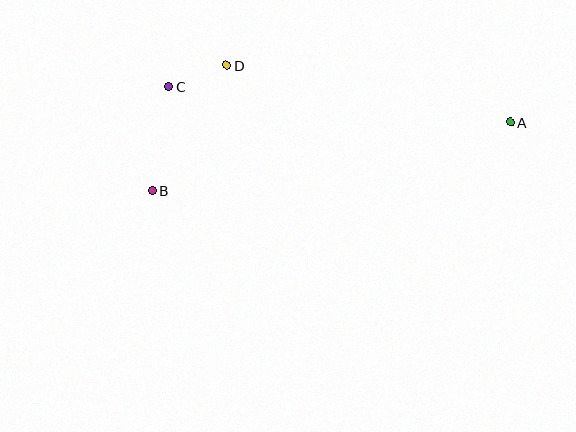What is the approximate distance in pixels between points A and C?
The distance between A and C is approximately 343 pixels.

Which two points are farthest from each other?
Points A and B are farthest from each other.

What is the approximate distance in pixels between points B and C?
The distance between B and C is approximately 105 pixels.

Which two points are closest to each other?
Points C and D are closest to each other.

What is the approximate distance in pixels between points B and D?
The distance between B and D is approximately 146 pixels.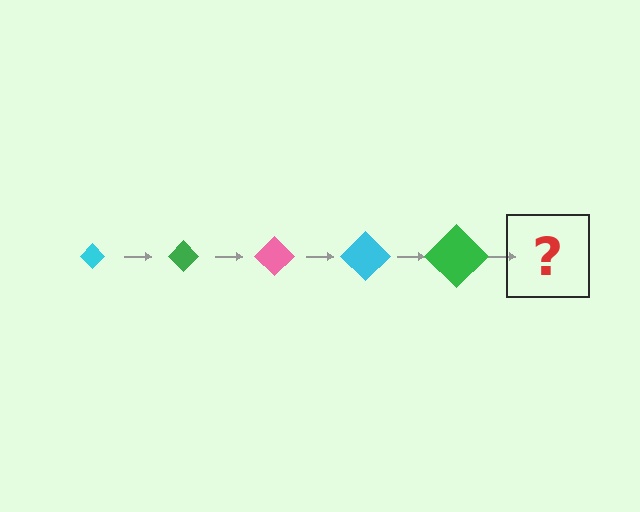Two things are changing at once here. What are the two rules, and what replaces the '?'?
The two rules are that the diamond grows larger each step and the color cycles through cyan, green, and pink. The '?' should be a pink diamond, larger than the previous one.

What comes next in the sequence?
The next element should be a pink diamond, larger than the previous one.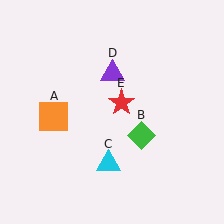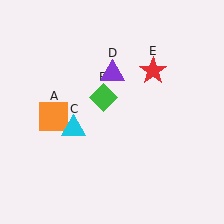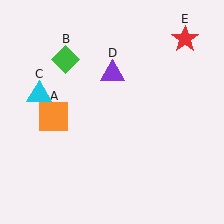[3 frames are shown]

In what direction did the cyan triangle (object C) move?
The cyan triangle (object C) moved up and to the left.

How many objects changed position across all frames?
3 objects changed position: green diamond (object B), cyan triangle (object C), red star (object E).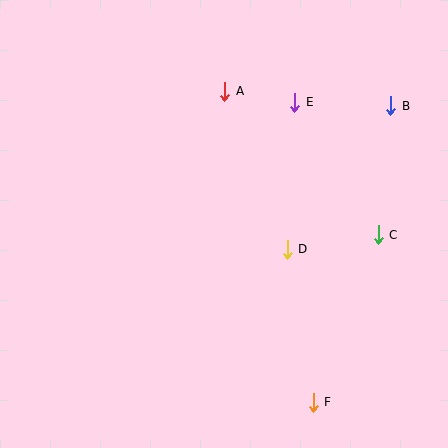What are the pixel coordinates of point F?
Point F is at (313, 402).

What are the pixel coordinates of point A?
Point A is at (225, 91).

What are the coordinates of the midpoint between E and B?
The midpoint between E and B is at (343, 104).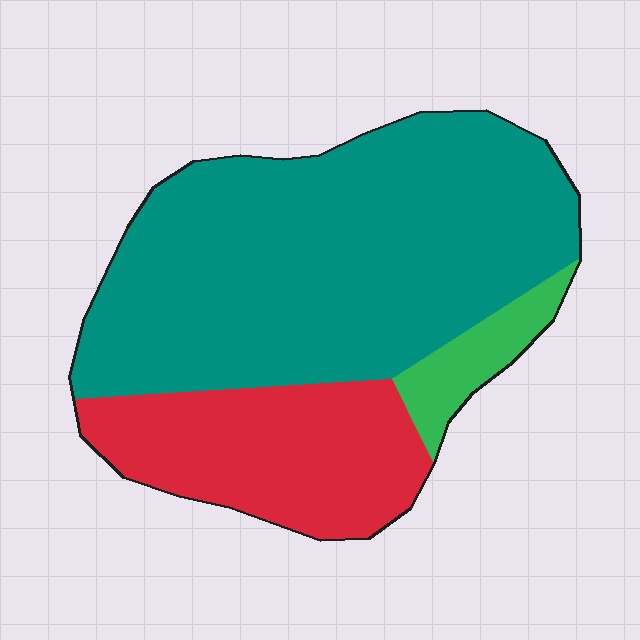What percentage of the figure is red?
Red takes up between a quarter and a half of the figure.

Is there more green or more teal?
Teal.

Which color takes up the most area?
Teal, at roughly 65%.